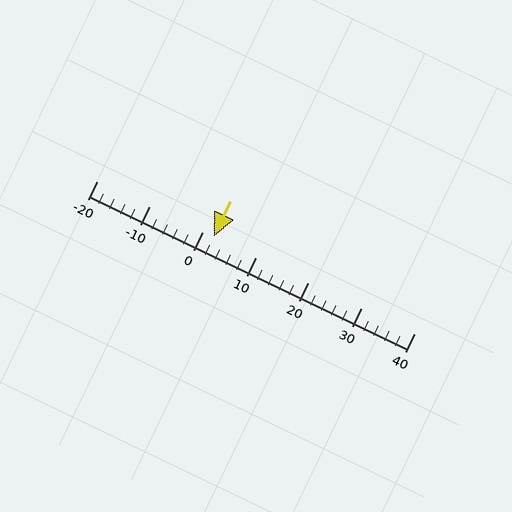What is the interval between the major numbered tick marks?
The major tick marks are spaced 10 units apart.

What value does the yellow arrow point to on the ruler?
The yellow arrow points to approximately 2.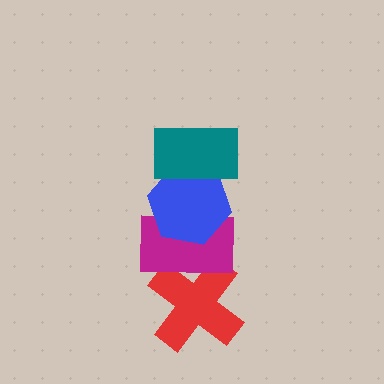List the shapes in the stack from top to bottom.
From top to bottom: the teal rectangle, the blue hexagon, the magenta rectangle, the red cross.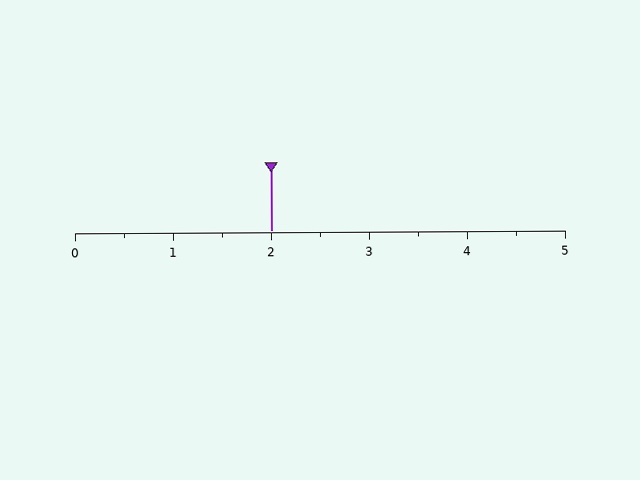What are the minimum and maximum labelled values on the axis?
The axis runs from 0 to 5.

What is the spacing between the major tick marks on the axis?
The major ticks are spaced 1 apart.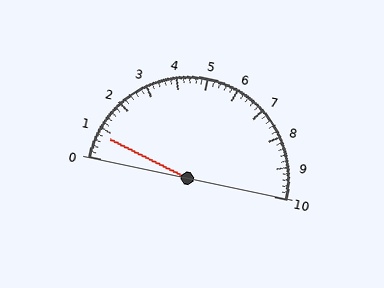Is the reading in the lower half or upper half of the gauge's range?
The reading is in the lower half of the range (0 to 10).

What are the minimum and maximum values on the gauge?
The gauge ranges from 0 to 10.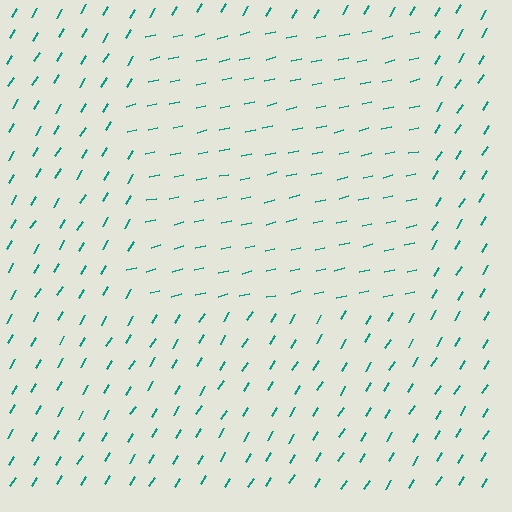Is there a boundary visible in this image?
Yes, there is a texture boundary formed by a change in line orientation.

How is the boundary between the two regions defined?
The boundary is defined purely by a change in line orientation (approximately 45 degrees difference). All lines are the same color and thickness.